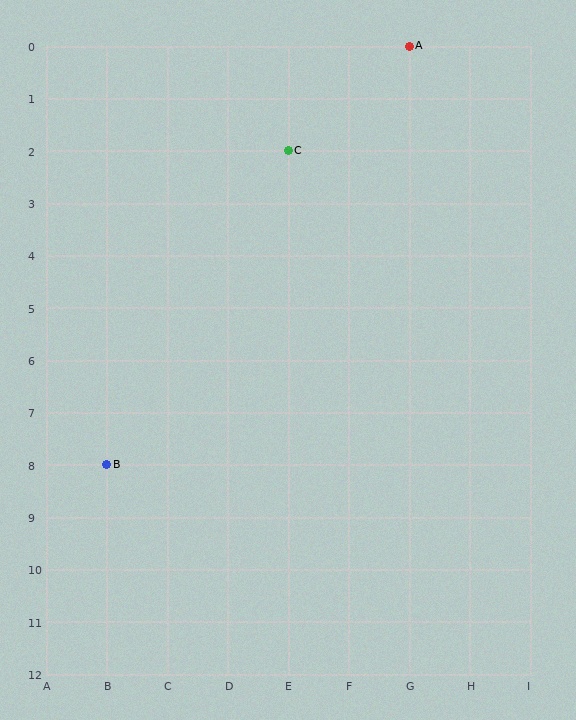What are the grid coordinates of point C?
Point C is at grid coordinates (E, 2).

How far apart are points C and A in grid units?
Points C and A are 2 columns and 2 rows apart (about 2.8 grid units diagonally).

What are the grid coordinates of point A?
Point A is at grid coordinates (G, 0).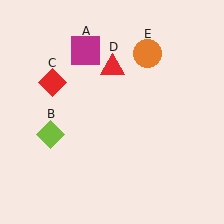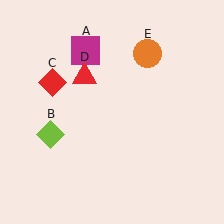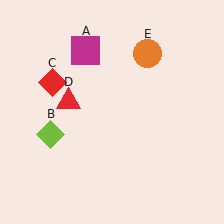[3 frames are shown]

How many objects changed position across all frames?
1 object changed position: red triangle (object D).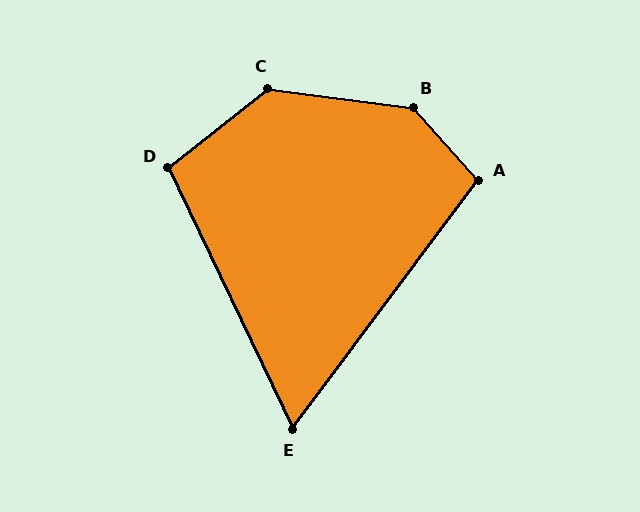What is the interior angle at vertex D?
Approximately 103 degrees (obtuse).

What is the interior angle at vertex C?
Approximately 134 degrees (obtuse).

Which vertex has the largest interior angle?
B, at approximately 139 degrees.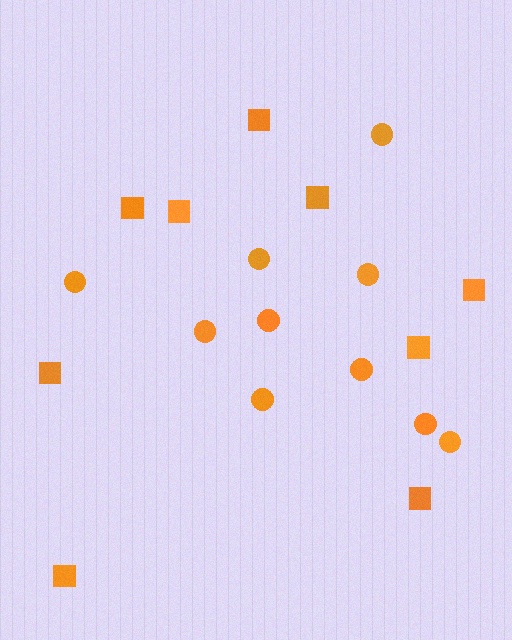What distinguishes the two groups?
There are 2 groups: one group of circles (10) and one group of squares (9).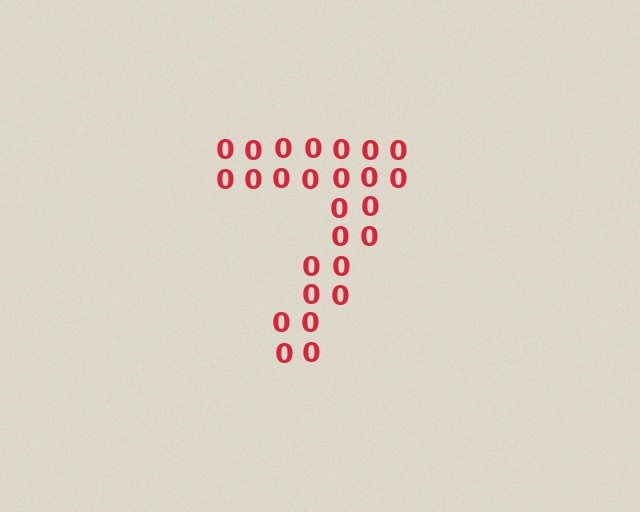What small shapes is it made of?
It is made of small digit 0's.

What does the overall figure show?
The overall figure shows the digit 7.